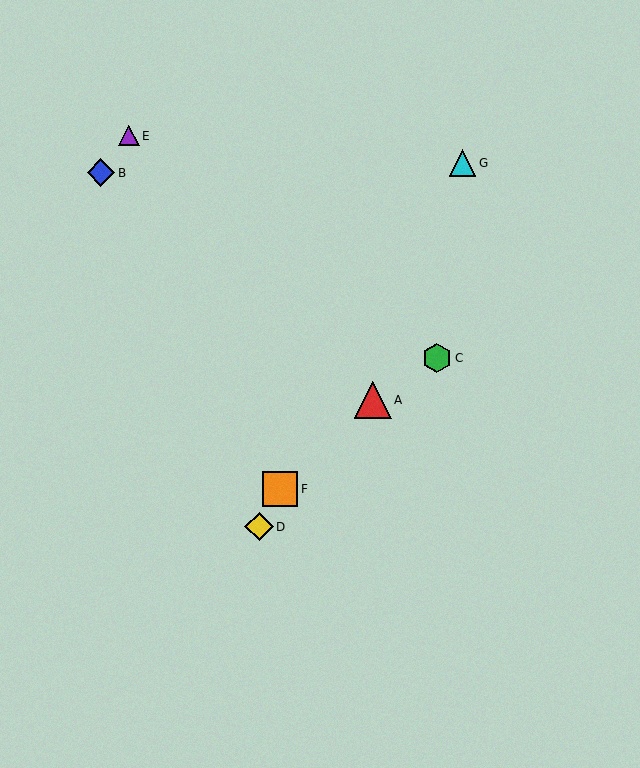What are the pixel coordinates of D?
Object D is at (259, 527).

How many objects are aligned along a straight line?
3 objects (D, F, G) are aligned along a straight line.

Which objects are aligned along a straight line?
Objects D, F, G are aligned along a straight line.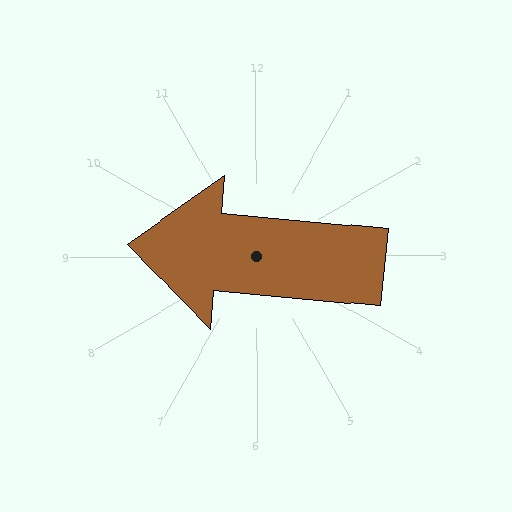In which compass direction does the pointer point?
West.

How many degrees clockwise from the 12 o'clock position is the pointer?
Approximately 275 degrees.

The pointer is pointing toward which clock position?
Roughly 9 o'clock.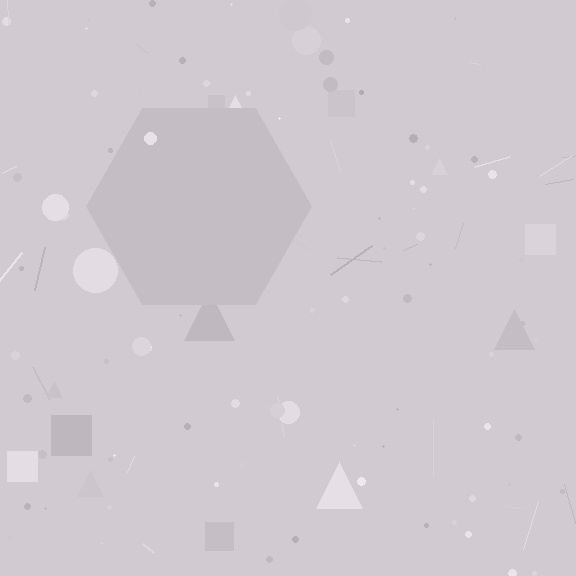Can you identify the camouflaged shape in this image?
The camouflaged shape is a hexagon.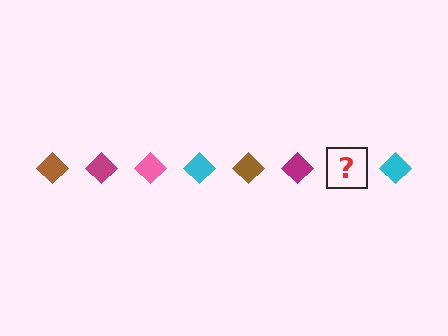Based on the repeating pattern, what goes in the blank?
The blank should be a pink diamond.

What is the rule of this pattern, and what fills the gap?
The rule is that the pattern cycles through brown, magenta, pink, cyan diamonds. The gap should be filled with a pink diamond.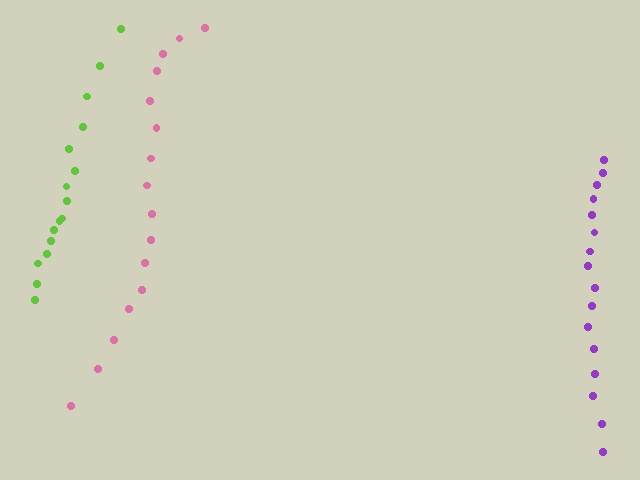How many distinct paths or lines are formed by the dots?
There are 3 distinct paths.